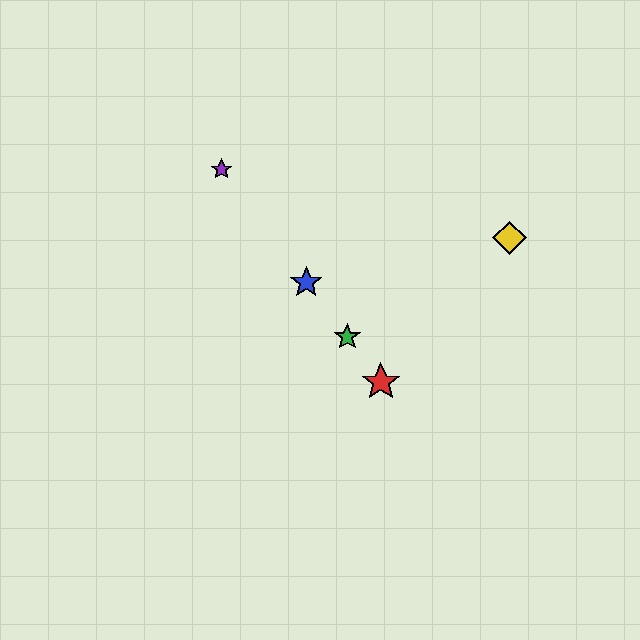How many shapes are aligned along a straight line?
4 shapes (the red star, the blue star, the green star, the purple star) are aligned along a straight line.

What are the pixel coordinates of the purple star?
The purple star is at (222, 169).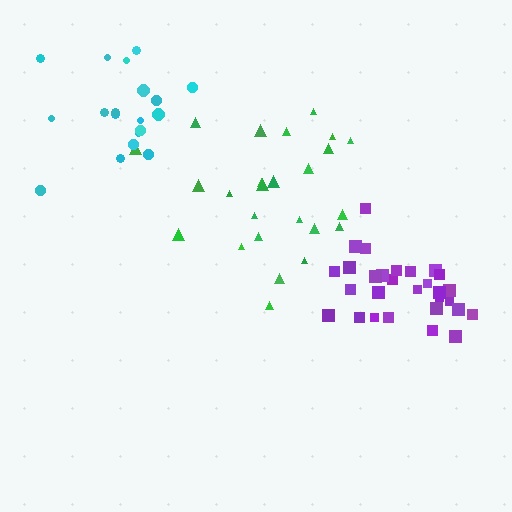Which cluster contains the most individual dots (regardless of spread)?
Purple (29).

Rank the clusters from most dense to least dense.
purple, cyan, green.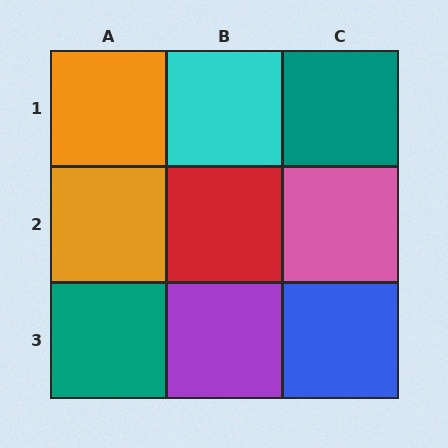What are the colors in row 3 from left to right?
Teal, purple, blue.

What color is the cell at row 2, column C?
Pink.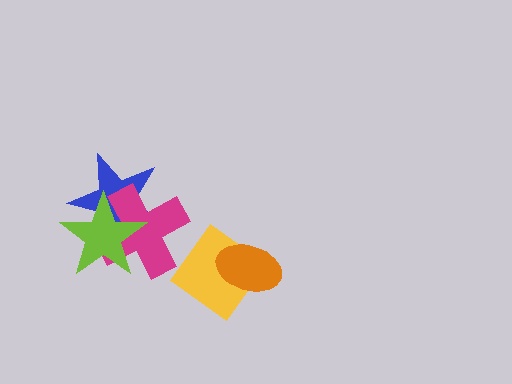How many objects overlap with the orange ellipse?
1 object overlaps with the orange ellipse.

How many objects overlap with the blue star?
2 objects overlap with the blue star.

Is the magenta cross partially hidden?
Yes, it is partially covered by another shape.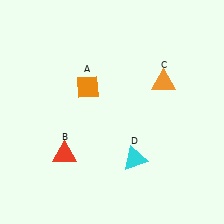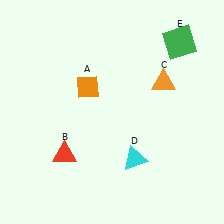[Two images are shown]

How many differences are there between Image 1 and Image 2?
There is 1 difference between the two images.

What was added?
A green square (E) was added in Image 2.